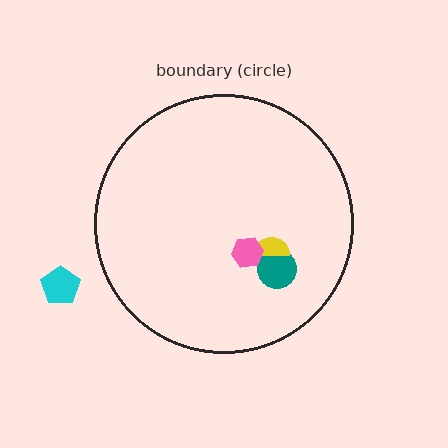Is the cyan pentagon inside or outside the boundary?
Outside.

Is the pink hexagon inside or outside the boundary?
Inside.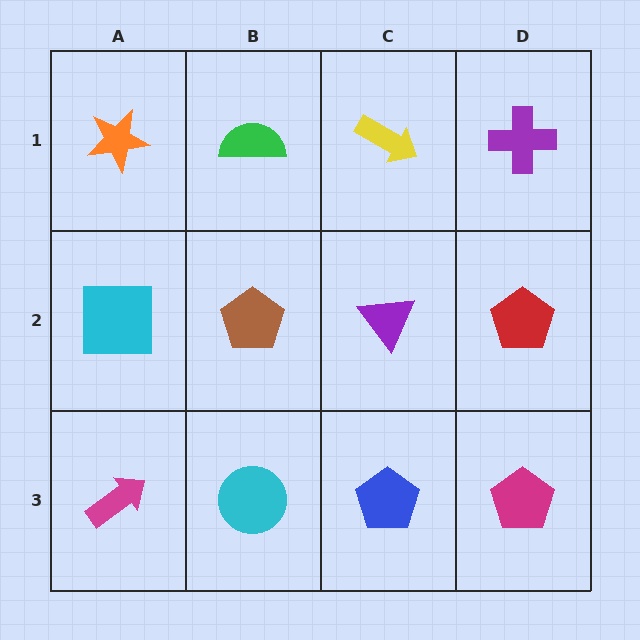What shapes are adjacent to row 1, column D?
A red pentagon (row 2, column D), a yellow arrow (row 1, column C).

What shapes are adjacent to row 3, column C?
A purple triangle (row 2, column C), a cyan circle (row 3, column B), a magenta pentagon (row 3, column D).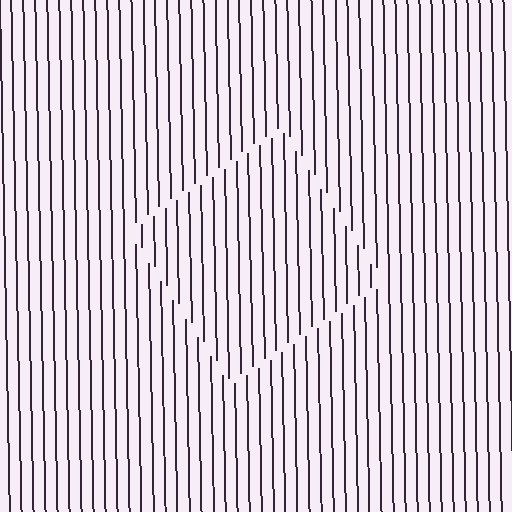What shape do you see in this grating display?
An illusory square. The interior of the shape contains the same grating, shifted by half a period — the contour is defined by the phase discontinuity where line-ends from the inner and outer gratings abut.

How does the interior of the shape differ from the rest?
The interior of the shape contains the same grating, shifted by half a period — the contour is defined by the phase discontinuity where line-ends from the inner and outer gratings abut.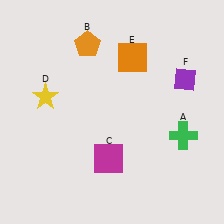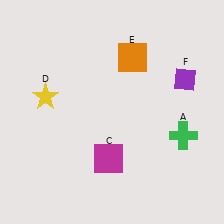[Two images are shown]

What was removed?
The orange pentagon (B) was removed in Image 2.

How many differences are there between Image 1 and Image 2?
There is 1 difference between the two images.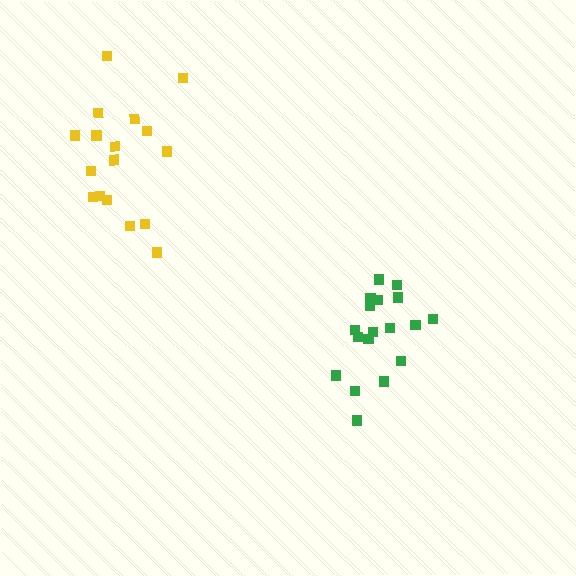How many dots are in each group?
Group 1: 17 dots, Group 2: 18 dots (35 total).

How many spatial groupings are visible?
There are 2 spatial groupings.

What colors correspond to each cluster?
The clusters are colored: yellow, green.